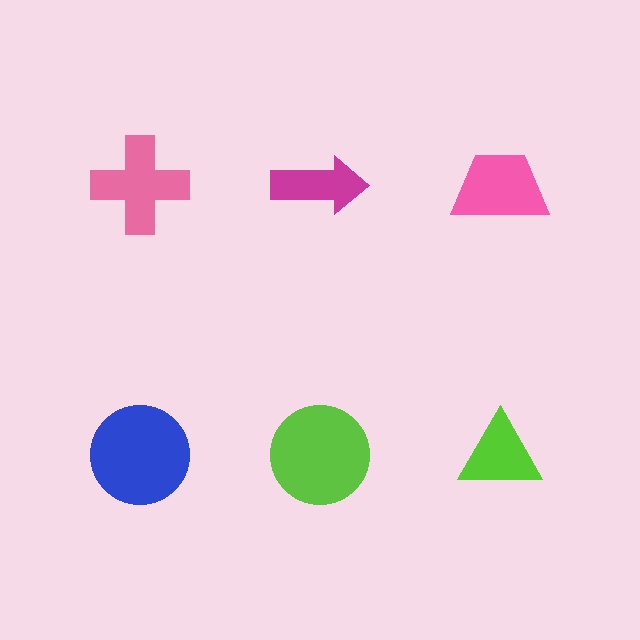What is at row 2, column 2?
A lime circle.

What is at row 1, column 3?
A pink trapezoid.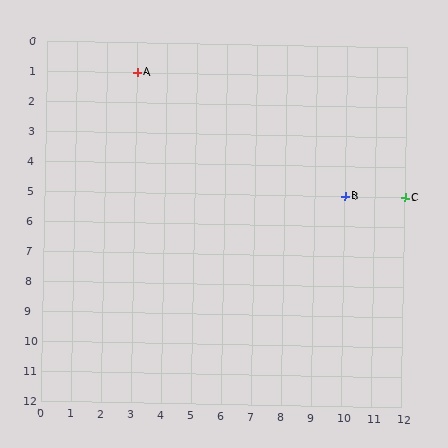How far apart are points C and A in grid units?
Points C and A are 9 columns and 4 rows apart (about 9.8 grid units diagonally).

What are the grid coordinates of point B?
Point B is at grid coordinates (10, 5).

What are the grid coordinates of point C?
Point C is at grid coordinates (12, 5).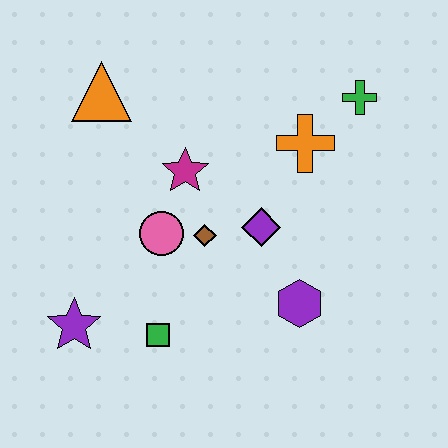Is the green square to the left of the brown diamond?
Yes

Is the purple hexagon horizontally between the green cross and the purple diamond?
Yes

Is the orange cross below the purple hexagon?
No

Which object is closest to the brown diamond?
The pink circle is closest to the brown diamond.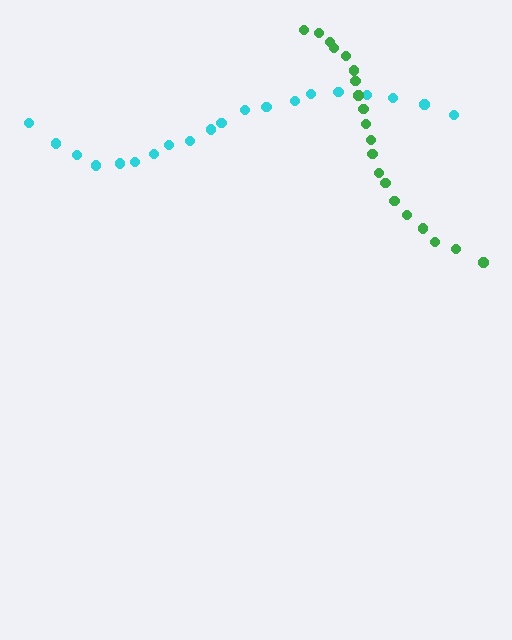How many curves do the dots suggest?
There are 2 distinct paths.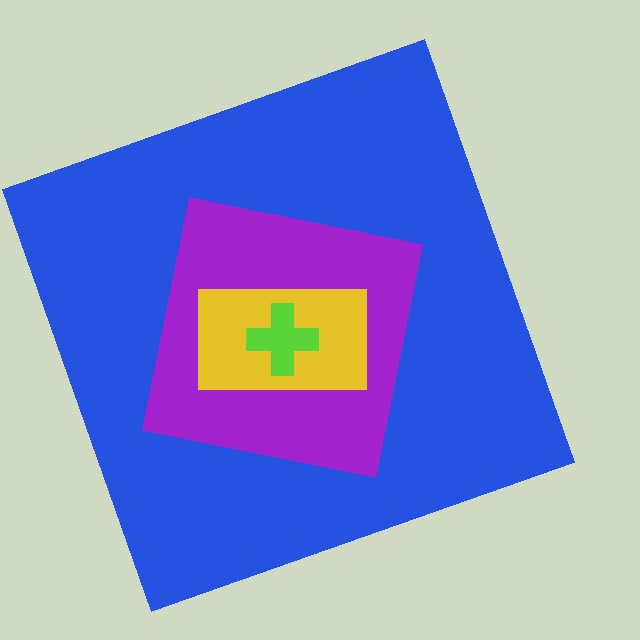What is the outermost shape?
The blue square.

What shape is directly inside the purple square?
The yellow rectangle.